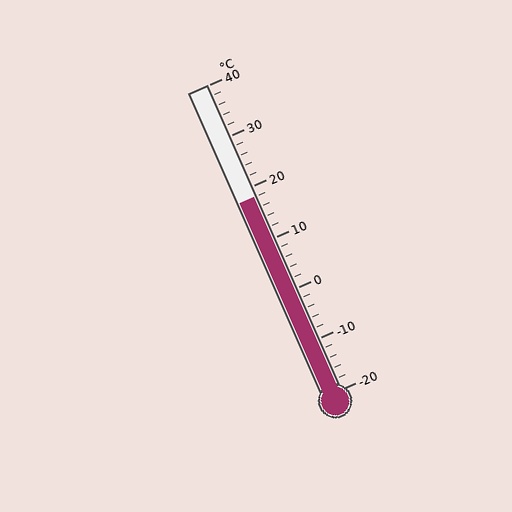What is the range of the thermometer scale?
The thermometer scale ranges from -20°C to 40°C.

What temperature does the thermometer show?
The thermometer shows approximately 18°C.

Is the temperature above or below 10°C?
The temperature is above 10°C.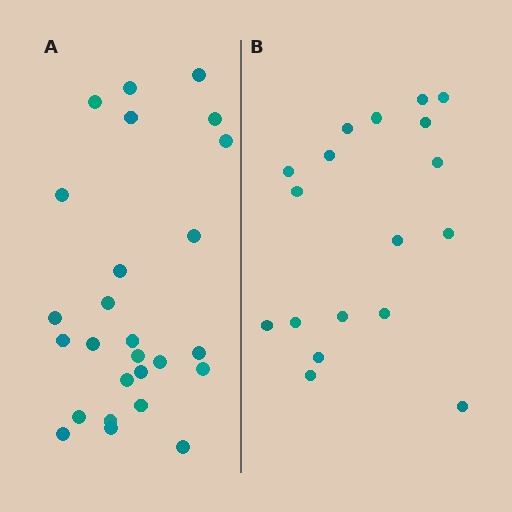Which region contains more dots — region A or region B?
Region A (the left region) has more dots.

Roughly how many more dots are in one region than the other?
Region A has roughly 8 or so more dots than region B.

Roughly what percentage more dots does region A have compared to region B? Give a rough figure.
About 45% more.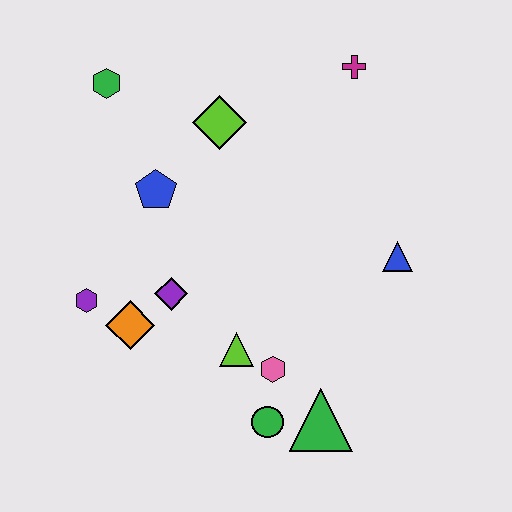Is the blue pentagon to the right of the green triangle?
No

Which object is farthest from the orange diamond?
The magenta cross is farthest from the orange diamond.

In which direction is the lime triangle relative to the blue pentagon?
The lime triangle is below the blue pentagon.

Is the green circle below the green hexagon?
Yes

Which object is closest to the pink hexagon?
The lime triangle is closest to the pink hexagon.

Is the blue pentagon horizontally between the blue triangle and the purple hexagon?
Yes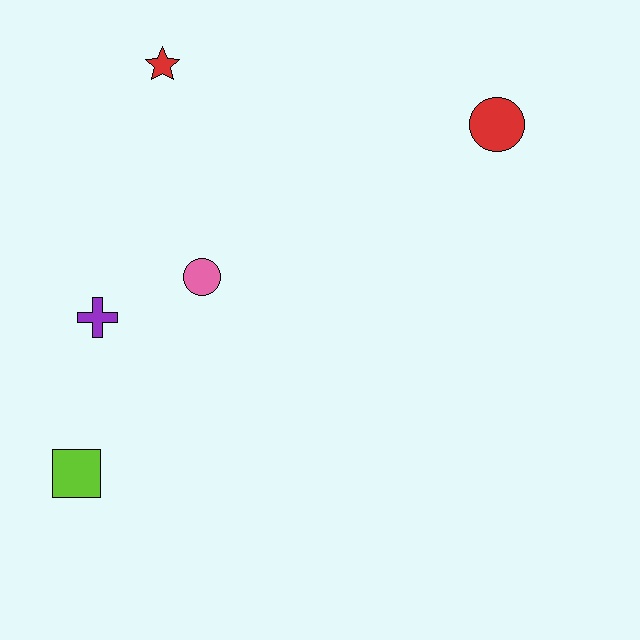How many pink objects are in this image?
There is 1 pink object.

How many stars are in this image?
There is 1 star.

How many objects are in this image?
There are 5 objects.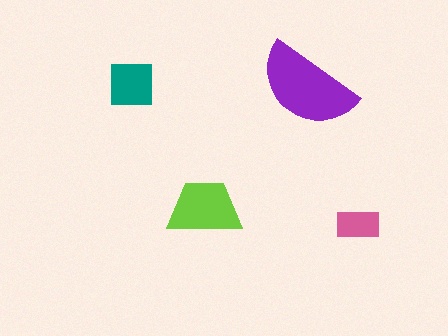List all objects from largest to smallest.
The purple semicircle, the lime trapezoid, the teal square, the pink rectangle.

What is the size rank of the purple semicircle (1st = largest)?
1st.